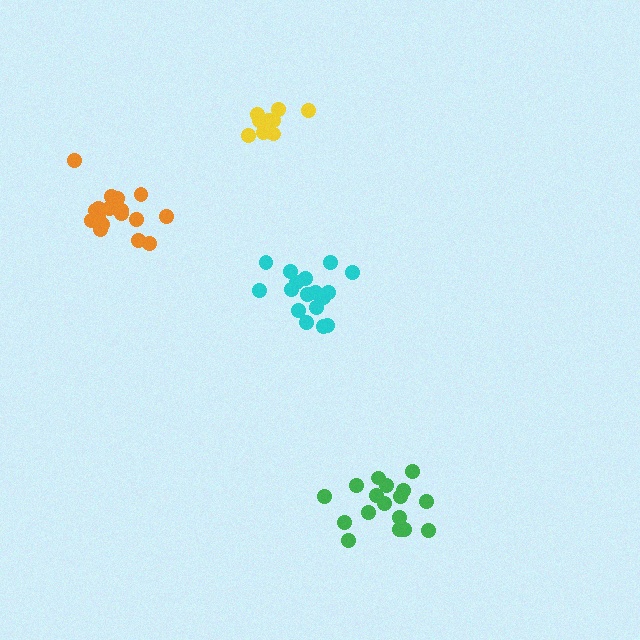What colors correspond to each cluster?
The clusters are colored: cyan, yellow, orange, green.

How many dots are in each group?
Group 1: 17 dots, Group 2: 11 dots, Group 3: 17 dots, Group 4: 17 dots (62 total).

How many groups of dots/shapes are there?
There are 4 groups.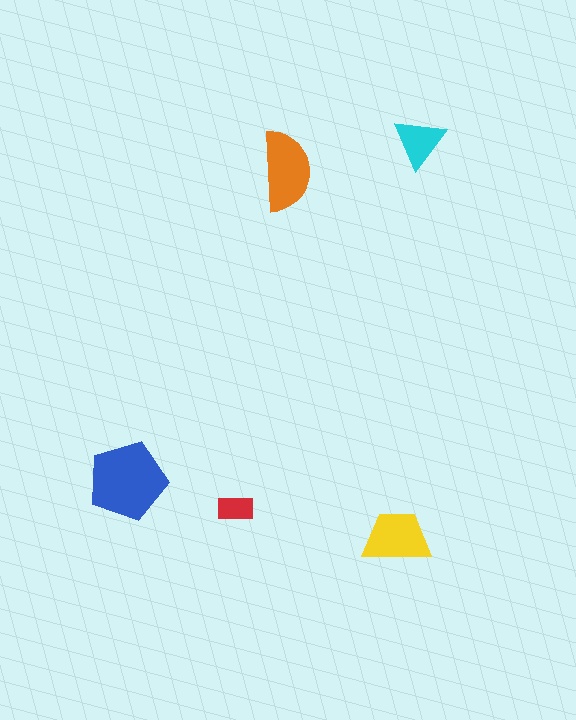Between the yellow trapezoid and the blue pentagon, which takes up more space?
The blue pentagon.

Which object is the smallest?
The red rectangle.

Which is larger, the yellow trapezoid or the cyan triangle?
The yellow trapezoid.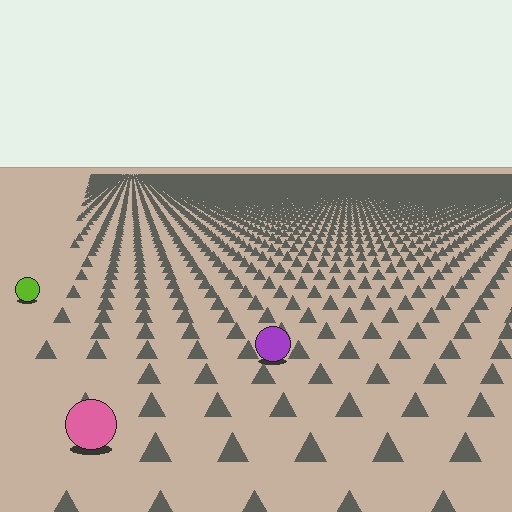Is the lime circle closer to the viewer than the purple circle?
No. The purple circle is closer — you can tell from the texture gradient: the ground texture is coarser near it.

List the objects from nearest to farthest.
From nearest to farthest: the pink circle, the purple circle, the lime circle.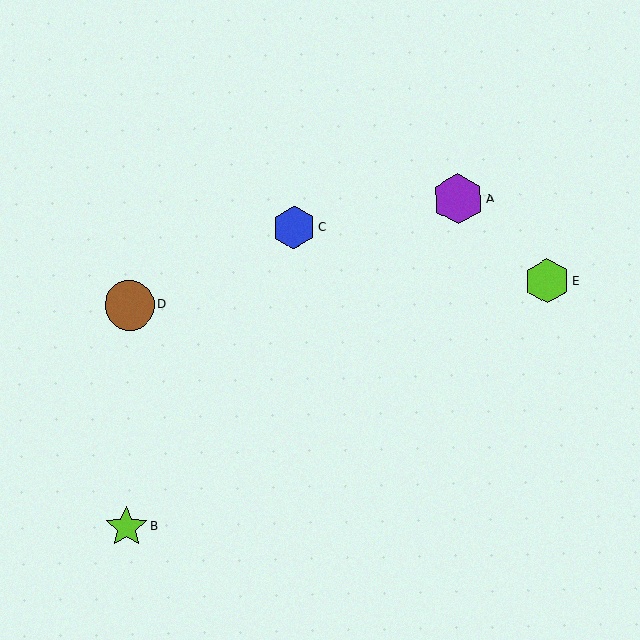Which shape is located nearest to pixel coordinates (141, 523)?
The lime star (labeled B) at (127, 527) is nearest to that location.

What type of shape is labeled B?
Shape B is a lime star.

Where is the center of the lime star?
The center of the lime star is at (127, 527).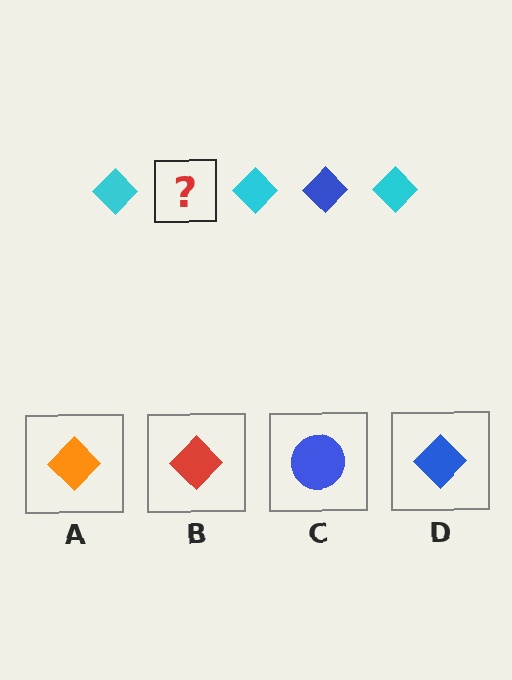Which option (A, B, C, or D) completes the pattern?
D.